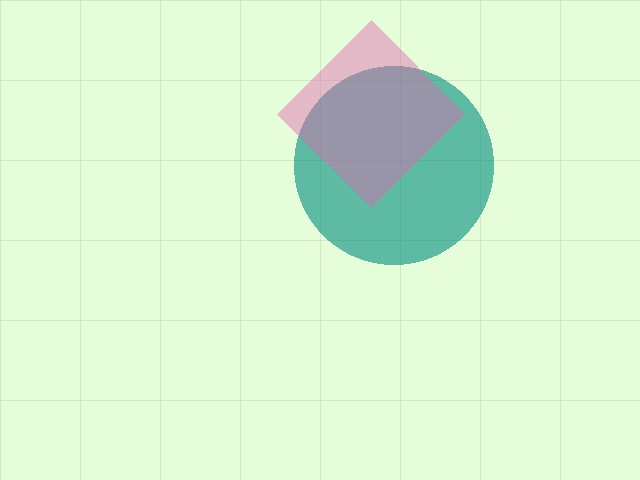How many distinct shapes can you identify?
There are 2 distinct shapes: a teal circle, a pink diamond.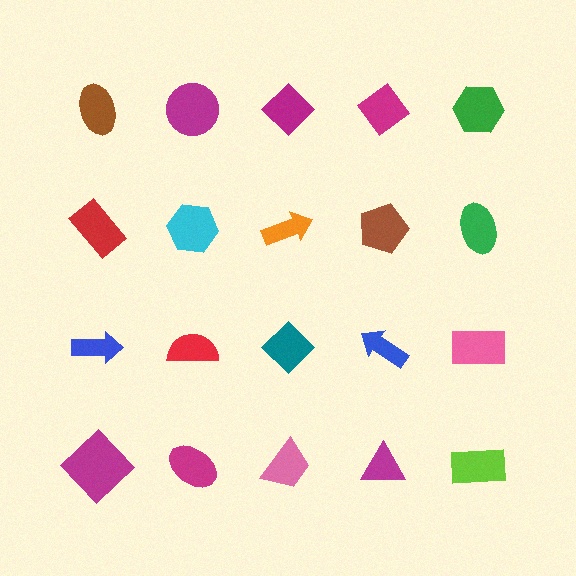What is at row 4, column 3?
A pink trapezoid.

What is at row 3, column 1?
A blue arrow.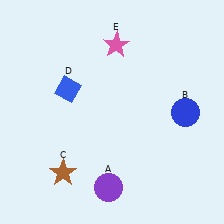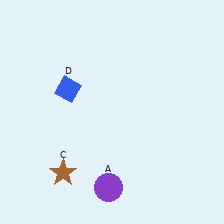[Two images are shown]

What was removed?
The pink star (E), the blue circle (B) were removed in Image 2.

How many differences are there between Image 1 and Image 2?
There are 2 differences between the two images.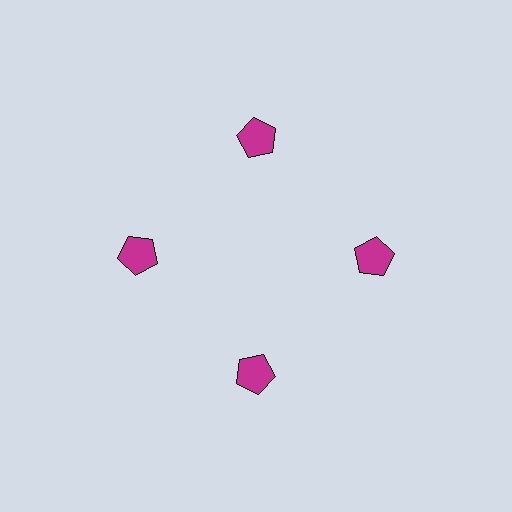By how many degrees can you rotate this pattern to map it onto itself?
The pattern maps onto itself every 90 degrees of rotation.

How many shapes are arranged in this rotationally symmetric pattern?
There are 4 shapes, arranged in 4 groups of 1.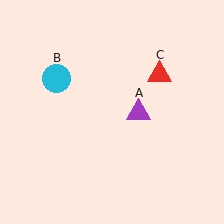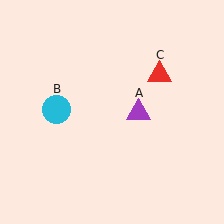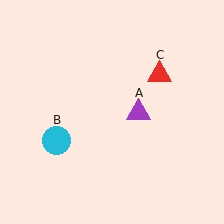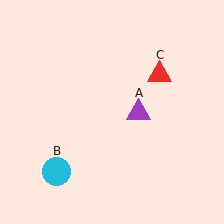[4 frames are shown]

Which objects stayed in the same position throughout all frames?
Purple triangle (object A) and red triangle (object C) remained stationary.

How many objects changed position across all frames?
1 object changed position: cyan circle (object B).